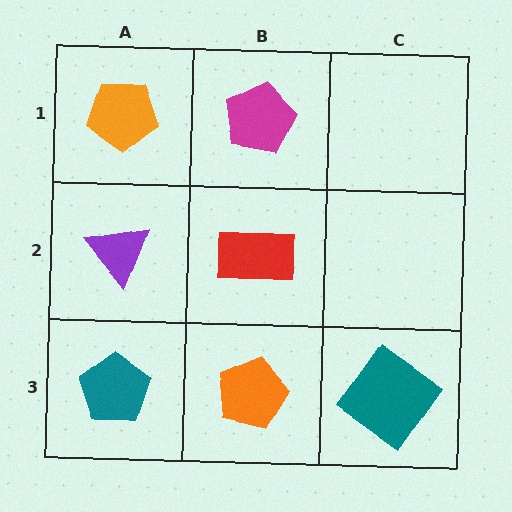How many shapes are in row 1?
2 shapes.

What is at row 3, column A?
A teal pentagon.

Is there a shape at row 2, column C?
No, that cell is empty.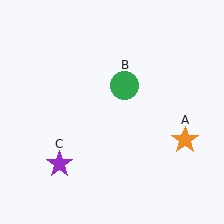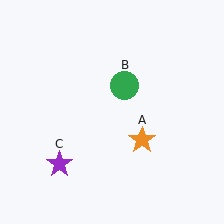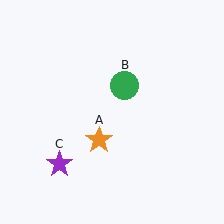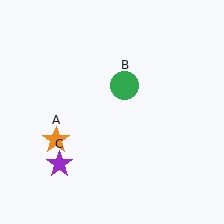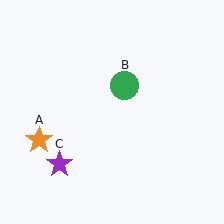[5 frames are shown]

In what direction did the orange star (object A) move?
The orange star (object A) moved left.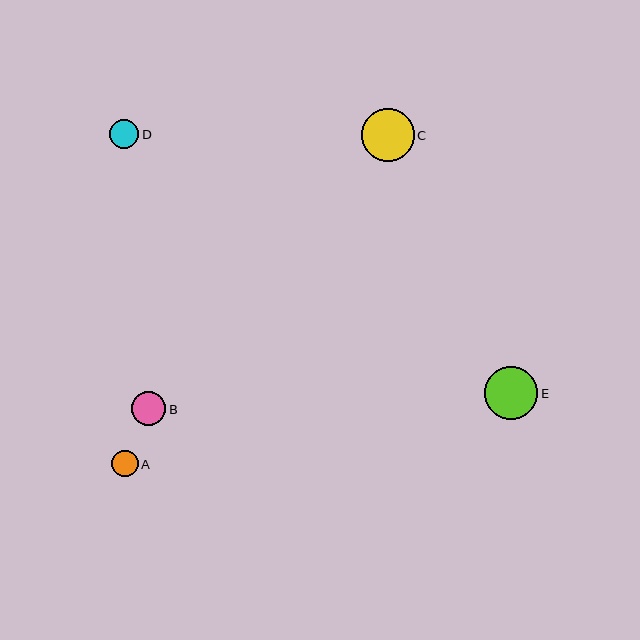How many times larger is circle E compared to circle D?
Circle E is approximately 1.8 times the size of circle D.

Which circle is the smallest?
Circle A is the smallest with a size of approximately 27 pixels.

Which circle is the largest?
Circle C is the largest with a size of approximately 53 pixels.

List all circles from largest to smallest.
From largest to smallest: C, E, B, D, A.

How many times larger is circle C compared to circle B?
Circle C is approximately 1.6 times the size of circle B.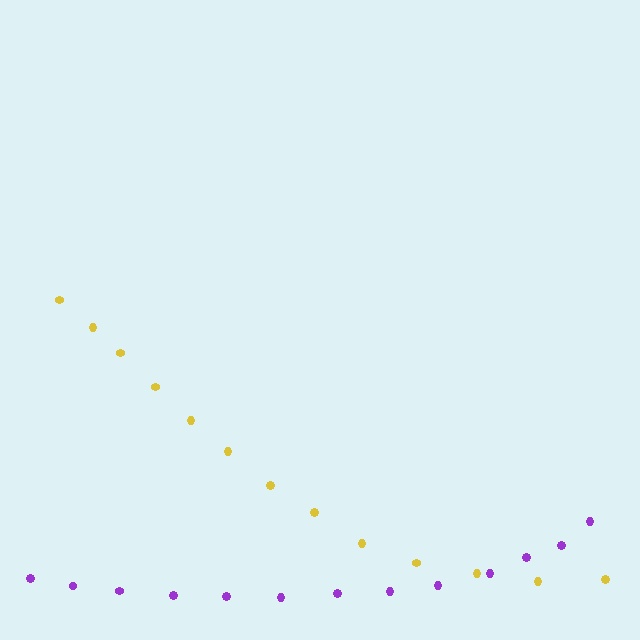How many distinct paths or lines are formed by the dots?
There are 2 distinct paths.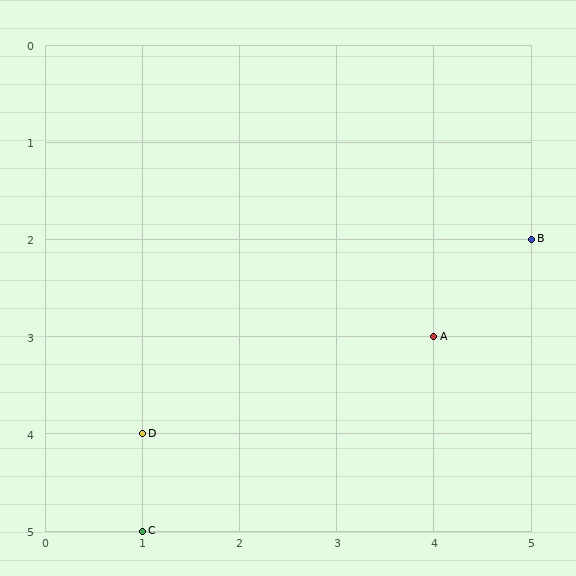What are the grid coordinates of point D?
Point D is at grid coordinates (1, 4).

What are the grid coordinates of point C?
Point C is at grid coordinates (1, 5).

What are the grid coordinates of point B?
Point B is at grid coordinates (5, 2).